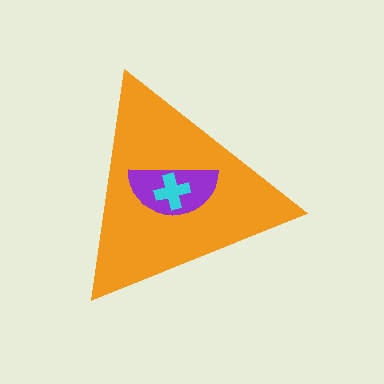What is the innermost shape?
The cyan cross.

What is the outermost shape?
The orange triangle.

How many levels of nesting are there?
3.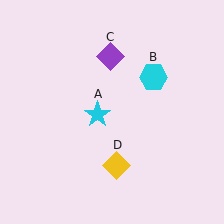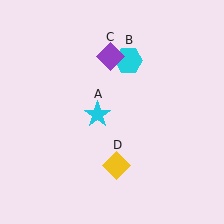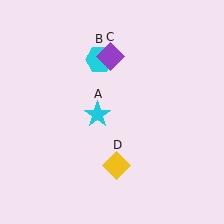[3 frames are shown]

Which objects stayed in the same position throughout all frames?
Cyan star (object A) and purple diamond (object C) and yellow diamond (object D) remained stationary.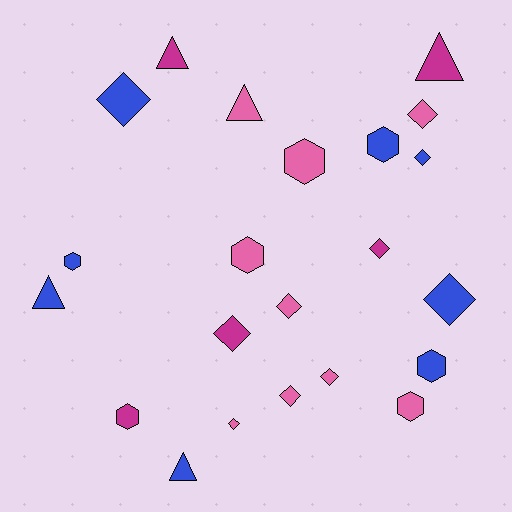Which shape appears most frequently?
Diamond, with 10 objects.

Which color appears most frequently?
Pink, with 9 objects.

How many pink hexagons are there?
There are 3 pink hexagons.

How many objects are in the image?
There are 22 objects.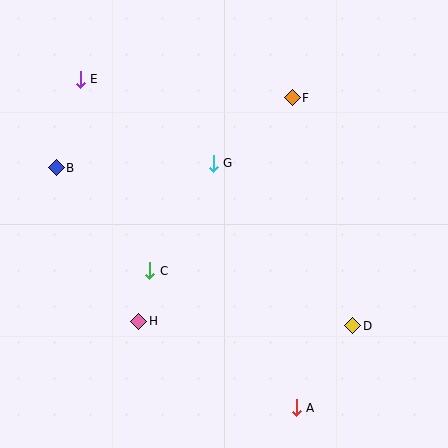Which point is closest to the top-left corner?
Point E is closest to the top-left corner.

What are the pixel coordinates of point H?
Point H is at (139, 321).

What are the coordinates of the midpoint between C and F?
The midpoint between C and F is at (221, 184).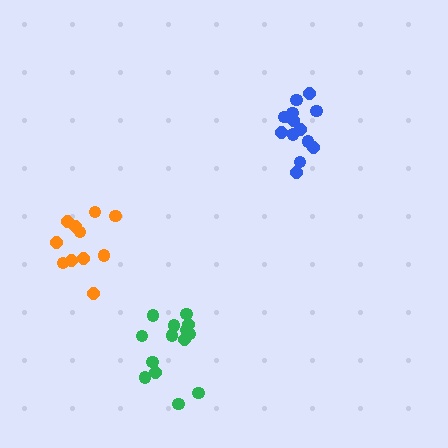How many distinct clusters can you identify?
There are 3 distinct clusters.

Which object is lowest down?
The green cluster is bottommost.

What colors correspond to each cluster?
The clusters are colored: orange, green, blue.